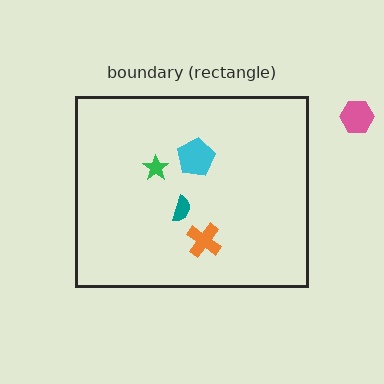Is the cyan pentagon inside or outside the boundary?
Inside.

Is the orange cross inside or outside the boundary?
Inside.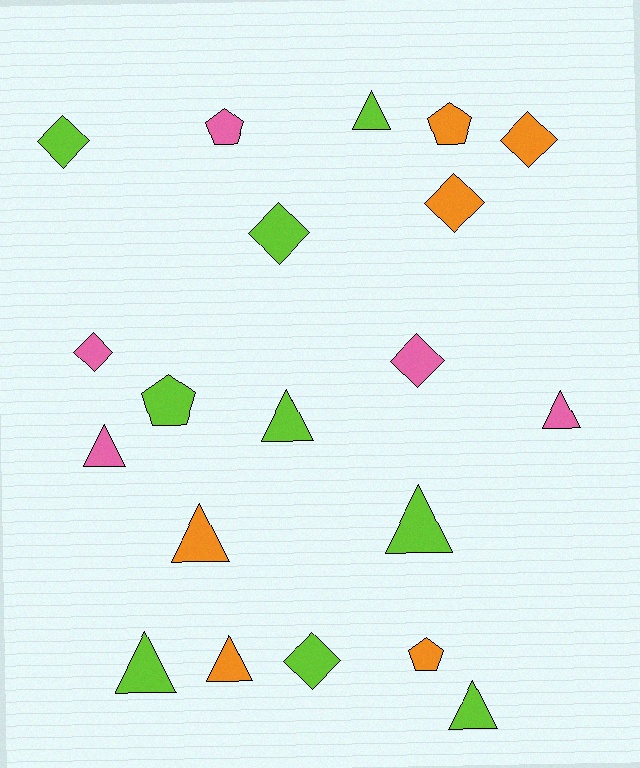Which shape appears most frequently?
Triangle, with 9 objects.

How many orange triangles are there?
There are 2 orange triangles.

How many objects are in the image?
There are 20 objects.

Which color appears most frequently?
Lime, with 9 objects.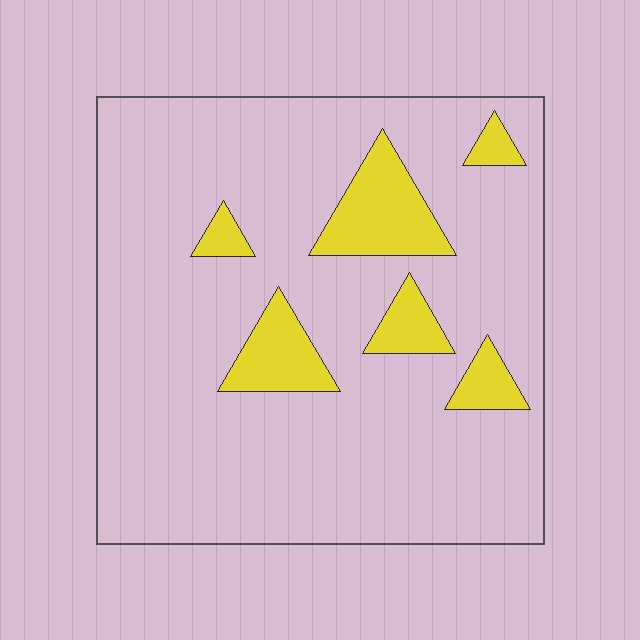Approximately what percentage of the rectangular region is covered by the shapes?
Approximately 15%.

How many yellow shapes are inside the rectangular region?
6.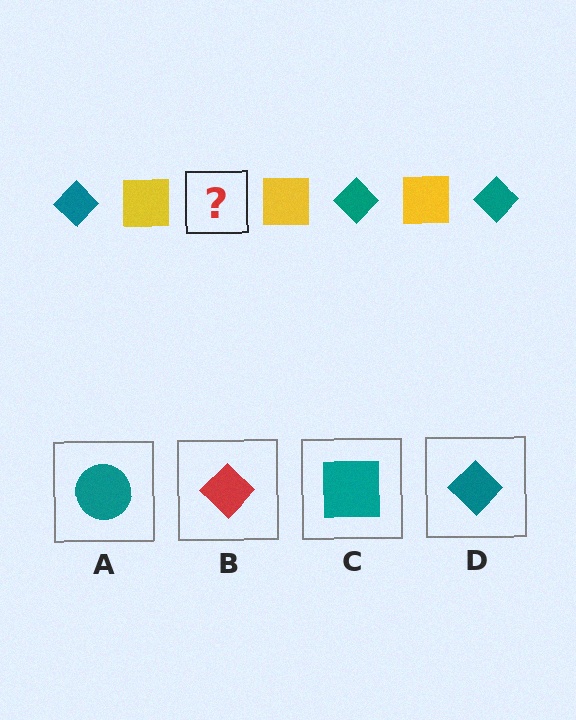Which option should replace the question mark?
Option D.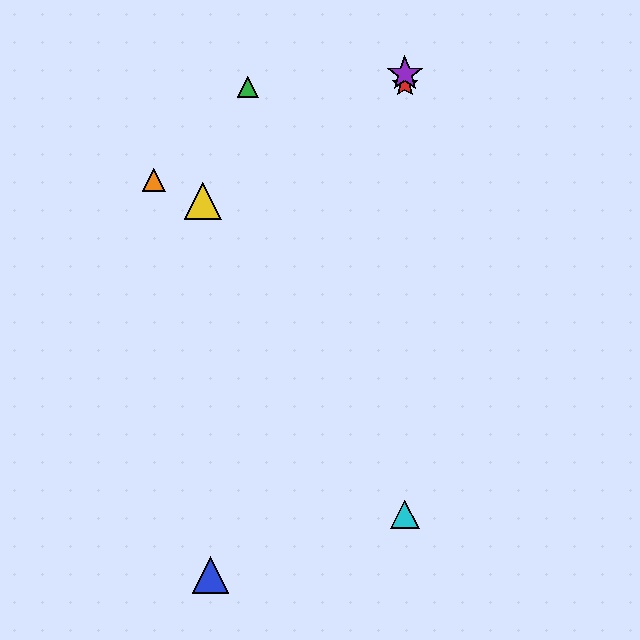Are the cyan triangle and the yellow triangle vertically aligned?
No, the cyan triangle is at x≈405 and the yellow triangle is at x≈203.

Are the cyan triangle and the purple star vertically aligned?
Yes, both are at x≈405.